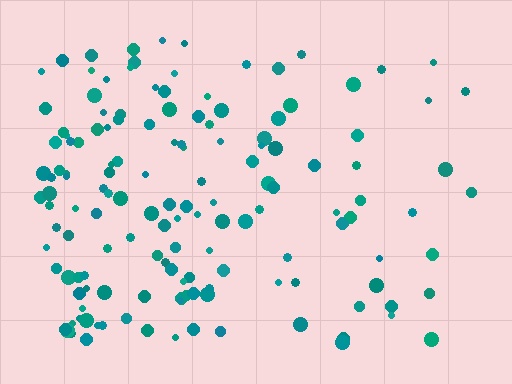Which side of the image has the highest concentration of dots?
The left.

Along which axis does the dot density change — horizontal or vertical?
Horizontal.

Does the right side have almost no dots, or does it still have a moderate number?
Still a moderate number, just noticeably fewer than the left.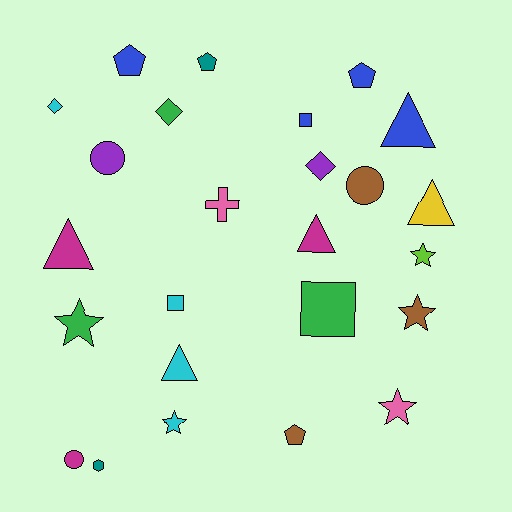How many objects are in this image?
There are 25 objects.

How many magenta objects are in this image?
There are 3 magenta objects.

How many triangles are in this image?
There are 5 triangles.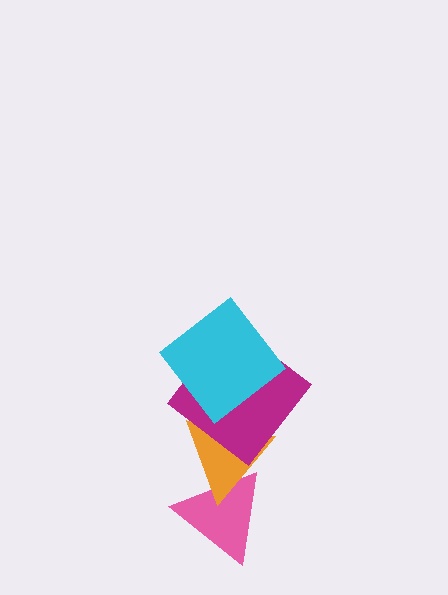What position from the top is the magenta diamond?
The magenta diamond is 2nd from the top.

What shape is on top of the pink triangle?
The orange triangle is on top of the pink triangle.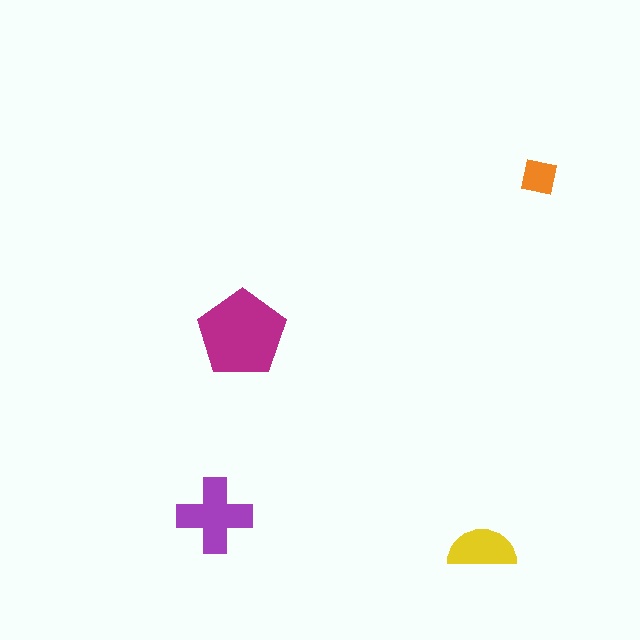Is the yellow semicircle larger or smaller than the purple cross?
Smaller.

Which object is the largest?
The magenta pentagon.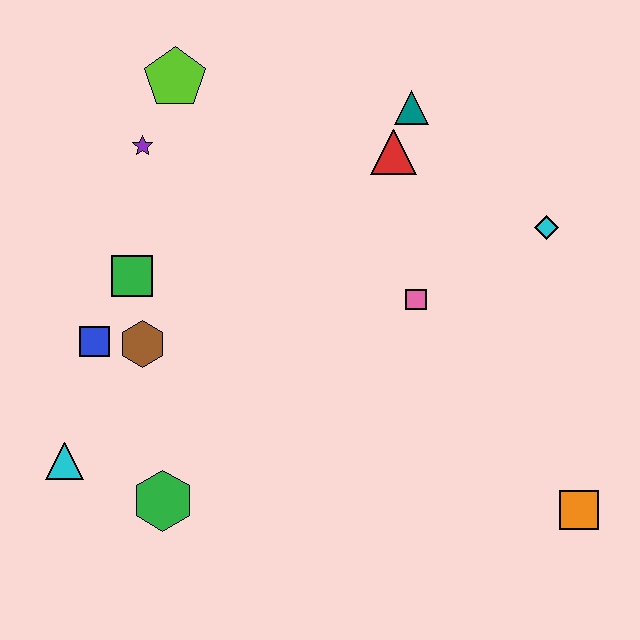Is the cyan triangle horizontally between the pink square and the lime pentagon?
No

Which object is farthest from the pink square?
The cyan triangle is farthest from the pink square.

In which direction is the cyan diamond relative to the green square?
The cyan diamond is to the right of the green square.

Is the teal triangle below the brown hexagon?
No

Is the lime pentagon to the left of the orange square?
Yes